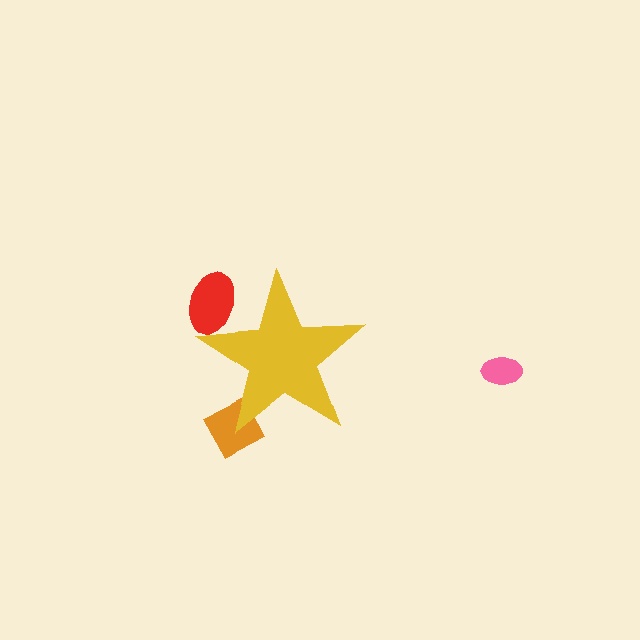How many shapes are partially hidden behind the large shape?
2 shapes are partially hidden.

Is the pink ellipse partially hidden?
No, the pink ellipse is fully visible.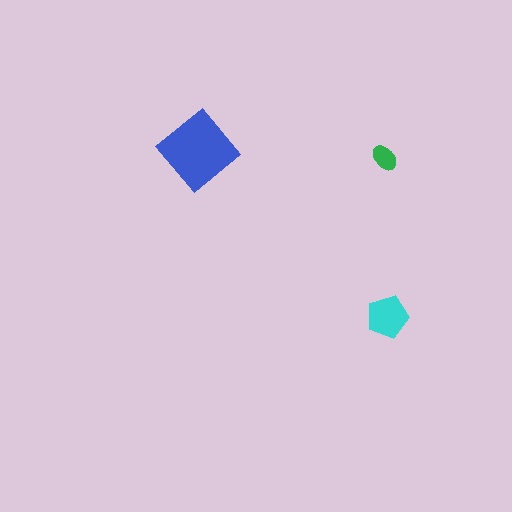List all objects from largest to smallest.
The blue diamond, the cyan pentagon, the green ellipse.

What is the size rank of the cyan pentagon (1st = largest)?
2nd.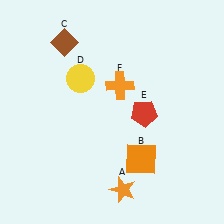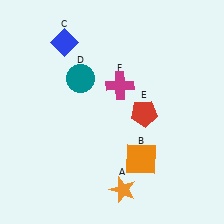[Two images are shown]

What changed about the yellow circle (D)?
In Image 1, D is yellow. In Image 2, it changed to teal.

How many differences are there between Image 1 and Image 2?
There are 3 differences between the two images.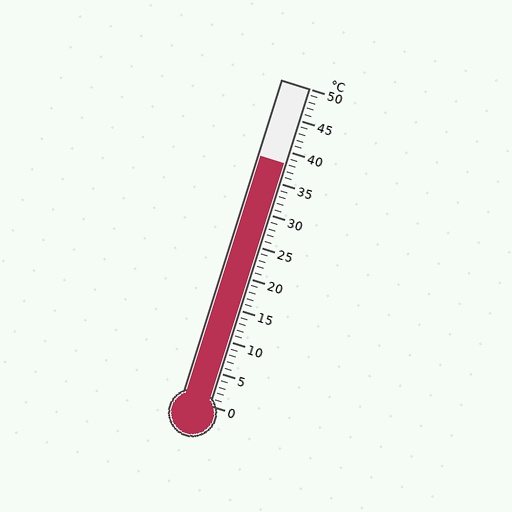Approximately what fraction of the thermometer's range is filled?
The thermometer is filled to approximately 75% of its range.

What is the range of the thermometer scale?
The thermometer scale ranges from 0°C to 50°C.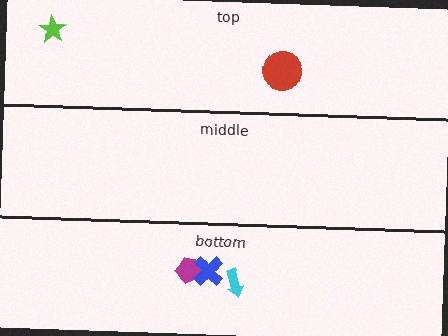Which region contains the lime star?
The top region.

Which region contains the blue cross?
The bottom region.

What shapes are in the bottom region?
The cyan arrow, the magenta pentagon, the blue cross.